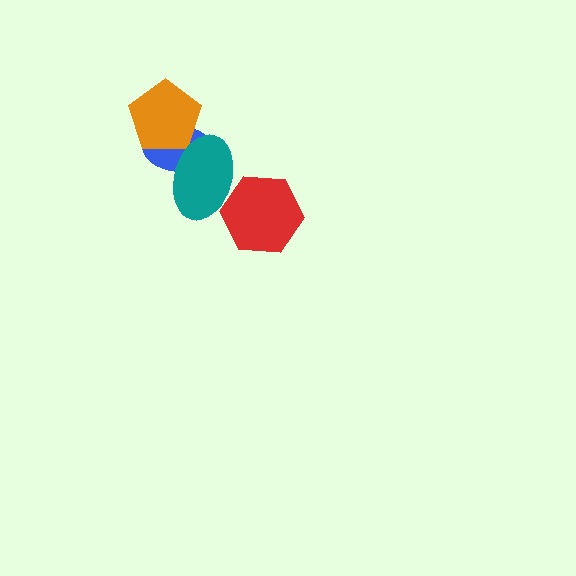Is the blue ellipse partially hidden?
Yes, it is partially covered by another shape.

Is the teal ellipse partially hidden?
No, no other shape covers it.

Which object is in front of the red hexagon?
The teal ellipse is in front of the red hexagon.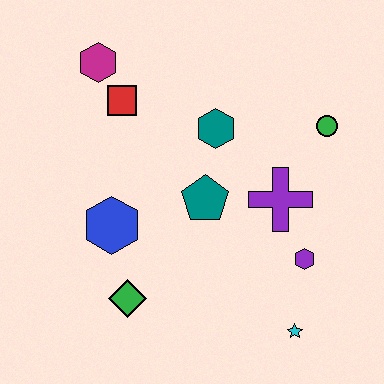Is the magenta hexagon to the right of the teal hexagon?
No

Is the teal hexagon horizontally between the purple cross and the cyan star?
No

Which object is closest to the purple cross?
The purple hexagon is closest to the purple cross.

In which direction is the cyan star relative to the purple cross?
The cyan star is below the purple cross.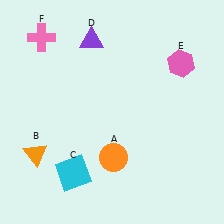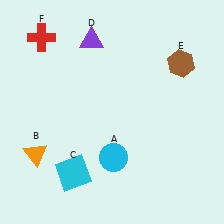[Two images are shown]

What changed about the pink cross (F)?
In Image 1, F is pink. In Image 2, it changed to red.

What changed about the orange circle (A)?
In Image 1, A is orange. In Image 2, it changed to cyan.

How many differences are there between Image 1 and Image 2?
There are 3 differences between the two images.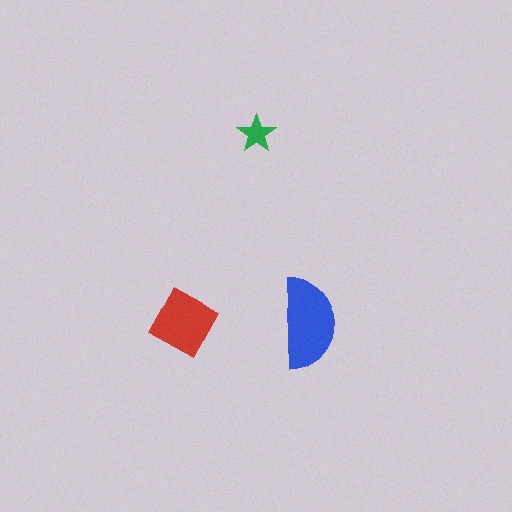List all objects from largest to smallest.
The blue semicircle, the red diamond, the green star.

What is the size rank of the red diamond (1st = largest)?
2nd.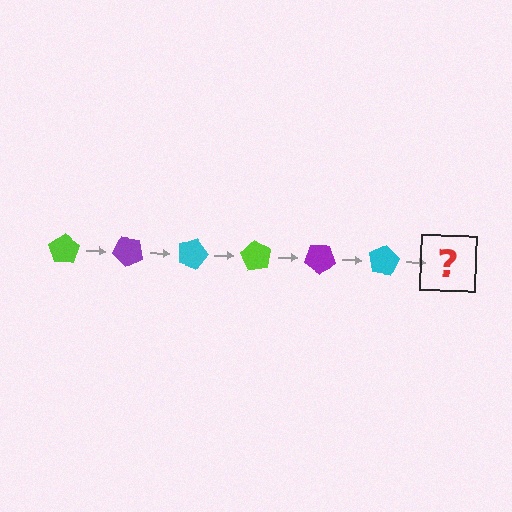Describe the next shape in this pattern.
It should be a lime pentagon, rotated 270 degrees from the start.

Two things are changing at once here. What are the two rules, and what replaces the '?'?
The two rules are that it rotates 45 degrees each step and the color cycles through lime, purple, and cyan. The '?' should be a lime pentagon, rotated 270 degrees from the start.